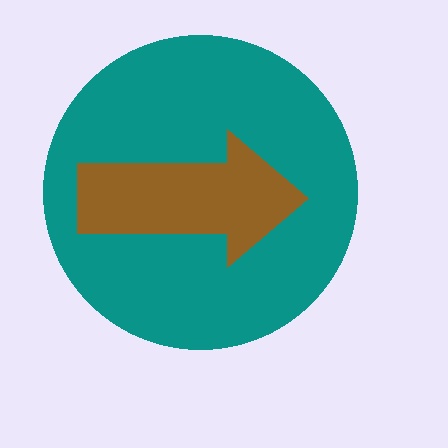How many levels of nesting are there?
2.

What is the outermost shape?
The teal circle.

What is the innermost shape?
The brown arrow.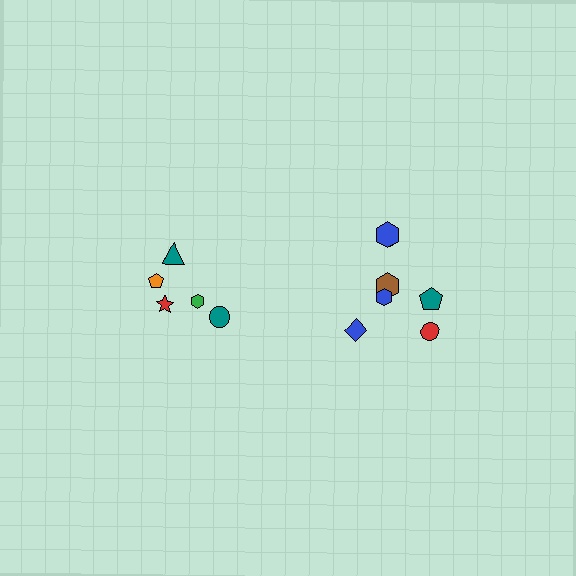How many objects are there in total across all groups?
There are 12 objects.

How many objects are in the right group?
There are 7 objects.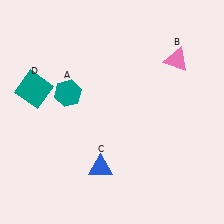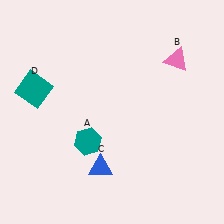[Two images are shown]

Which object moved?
The teal hexagon (A) moved down.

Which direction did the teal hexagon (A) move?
The teal hexagon (A) moved down.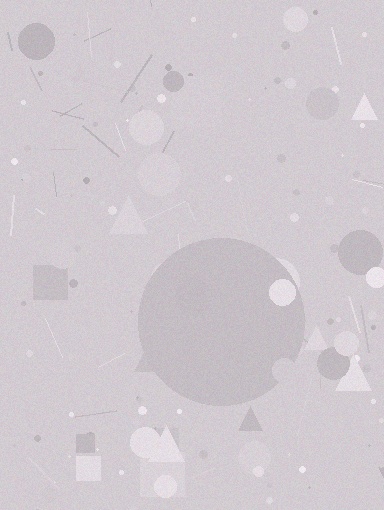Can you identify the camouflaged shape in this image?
The camouflaged shape is a circle.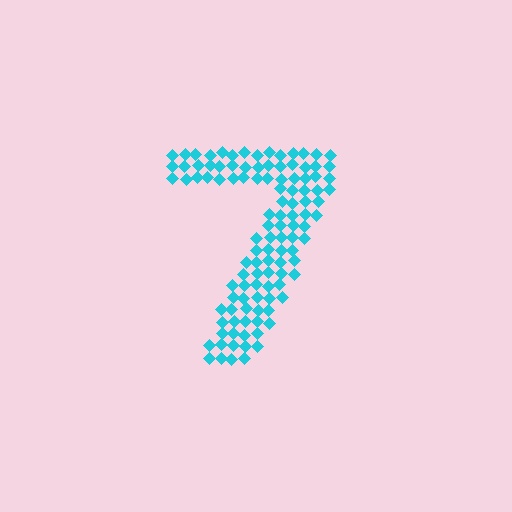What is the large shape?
The large shape is the digit 7.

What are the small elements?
The small elements are diamonds.